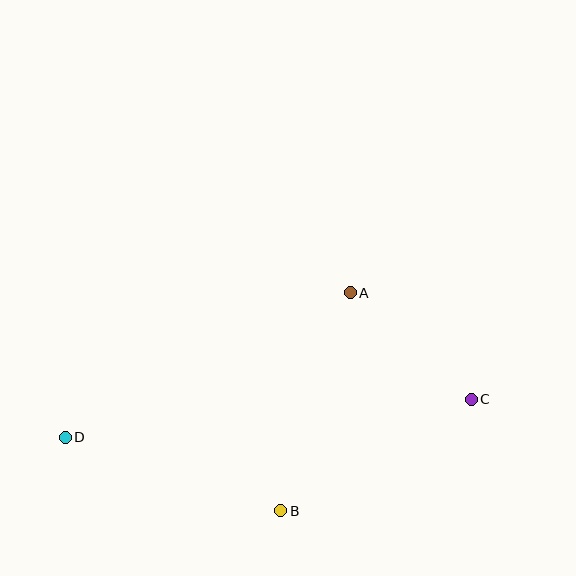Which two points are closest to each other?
Points A and C are closest to each other.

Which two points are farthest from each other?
Points C and D are farthest from each other.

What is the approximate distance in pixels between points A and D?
The distance between A and D is approximately 319 pixels.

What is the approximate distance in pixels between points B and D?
The distance between B and D is approximately 228 pixels.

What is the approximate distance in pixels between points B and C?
The distance between B and C is approximately 221 pixels.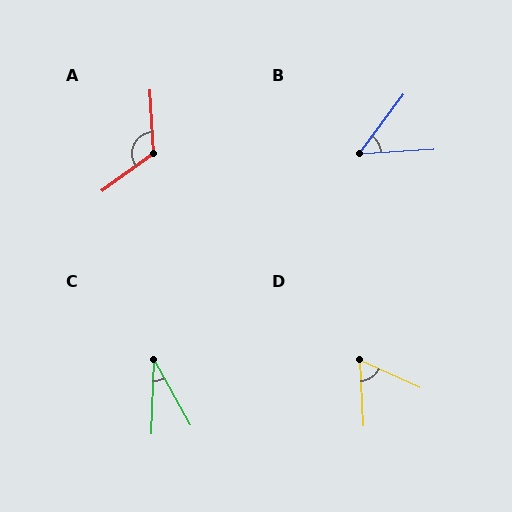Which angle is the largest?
A, at approximately 124 degrees.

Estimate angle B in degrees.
Approximately 49 degrees.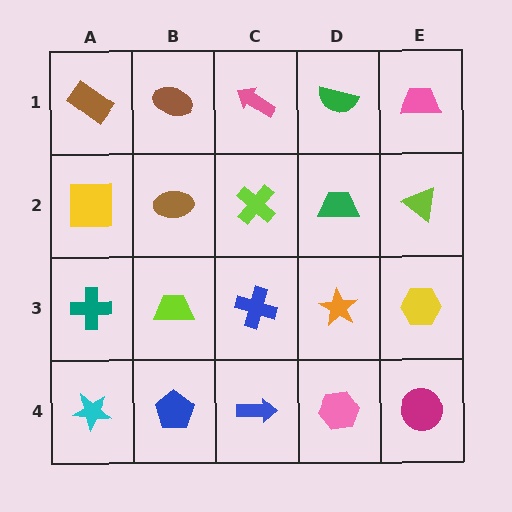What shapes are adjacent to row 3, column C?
A lime cross (row 2, column C), a blue arrow (row 4, column C), a lime trapezoid (row 3, column B), an orange star (row 3, column D).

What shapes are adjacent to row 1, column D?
A green trapezoid (row 2, column D), a pink arrow (row 1, column C), a pink trapezoid (row 1, column E).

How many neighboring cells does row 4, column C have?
3.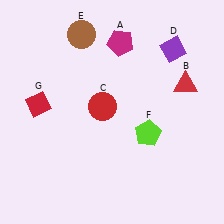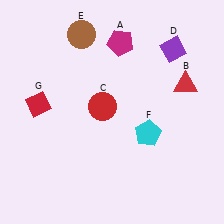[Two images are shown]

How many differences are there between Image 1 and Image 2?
There is 1 difference between the two images.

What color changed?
The pentagon (F) changed from lime in Image 1 to cyan in Image 2.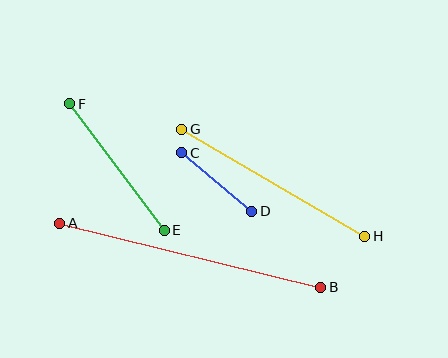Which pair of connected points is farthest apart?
Points A and B are farthest apart.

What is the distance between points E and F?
The distance is approximately 158 pixels.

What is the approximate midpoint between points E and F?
The midpoint is at approximately (117, 167) pixels.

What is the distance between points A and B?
The distance is approximately 269 pixels.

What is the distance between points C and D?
The distance is approximately 91 pixels.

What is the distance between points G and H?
The distance is approximately 212 pixels.